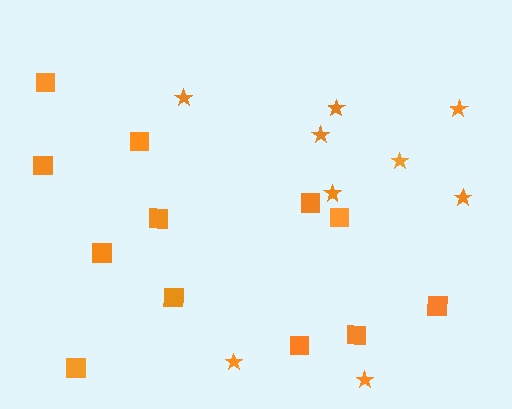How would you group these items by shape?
There are 2 groups: one group of squares (12) and one group of stars (9).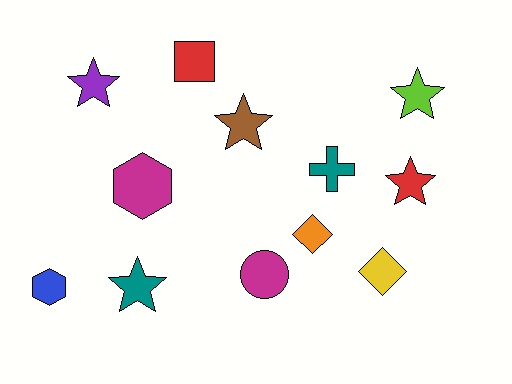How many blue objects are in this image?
There is 1 blue object.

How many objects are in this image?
There are 12 objects.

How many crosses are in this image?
There is 1 cross.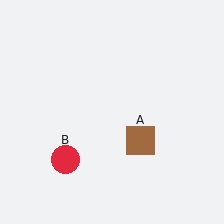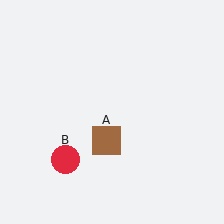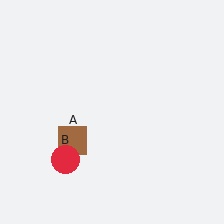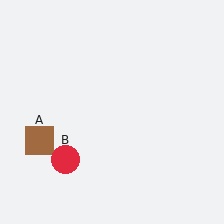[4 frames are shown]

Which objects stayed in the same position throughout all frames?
Red circle (object B) remained stationary.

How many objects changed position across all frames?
1 object changed position: brown square (object A).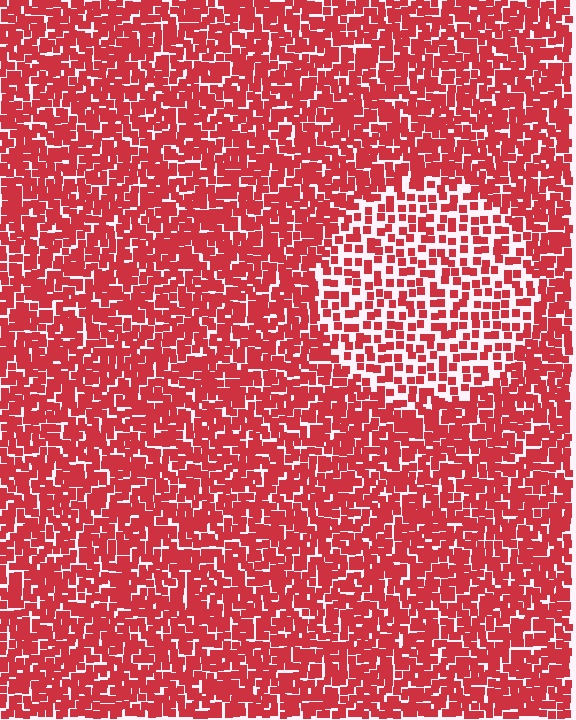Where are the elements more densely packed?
The elements are more densely packed outside the circle boundary.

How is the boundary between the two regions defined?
The boundary is defined by a change in element density (approximately 1.9x ratio). All elements are the same color, size, and shape.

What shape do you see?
I see a circle.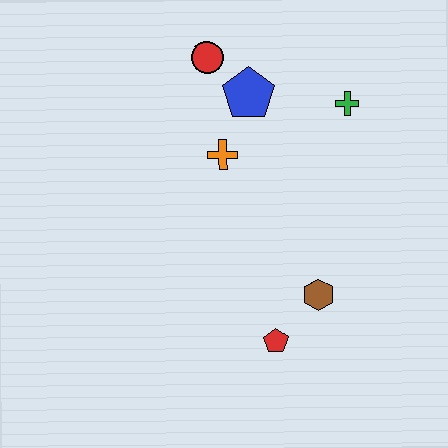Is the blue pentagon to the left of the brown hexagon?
Yes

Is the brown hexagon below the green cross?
Yes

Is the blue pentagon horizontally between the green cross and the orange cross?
Yes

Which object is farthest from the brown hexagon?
The red circle is farthest from the brown hexagon.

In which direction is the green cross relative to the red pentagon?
The green cross is above the red pentagon.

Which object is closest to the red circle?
The blue pentagon is closest to the red circle.